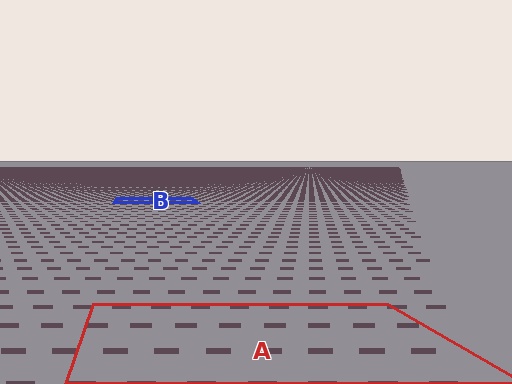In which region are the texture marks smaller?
The texture marks are smaller in region B, because it is farther away.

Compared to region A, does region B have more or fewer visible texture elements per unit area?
Region B has more texture elements per unit area — they are packed more densely because it is farther away.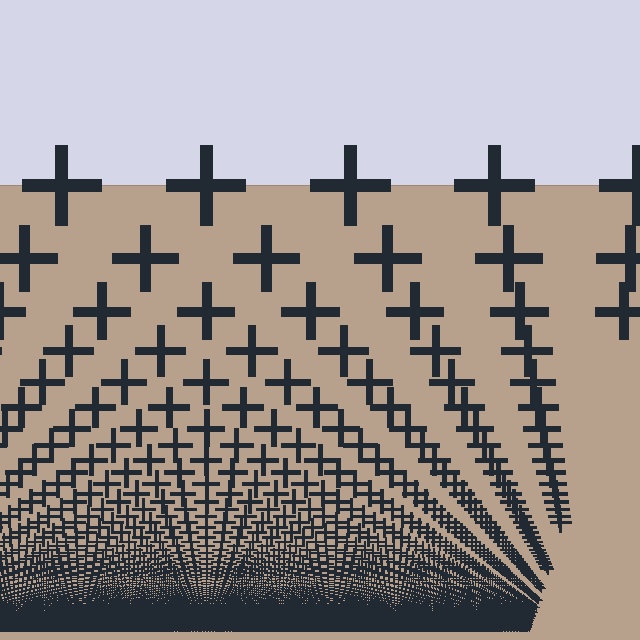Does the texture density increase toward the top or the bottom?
Density increases toward the bottom.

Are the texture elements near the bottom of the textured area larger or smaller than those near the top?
Smaller. The gradient is inverted — elements near the bottom are smaller and denser.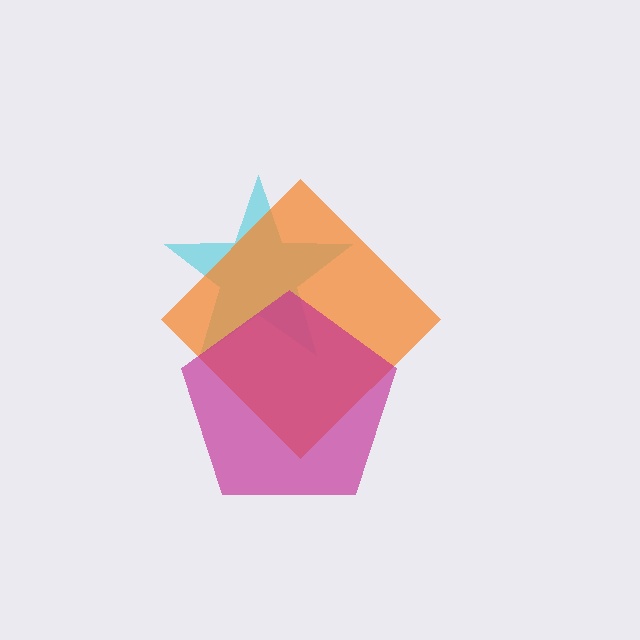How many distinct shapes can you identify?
There are 3 distinct shapes: a cyan star, an orange diamond, a magenta pentagon.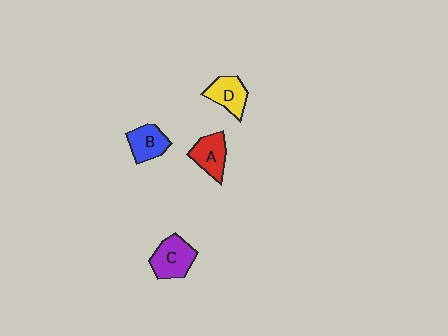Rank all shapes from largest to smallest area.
From largest to smallest: C (purple), A (red), D (yellow), B (blue).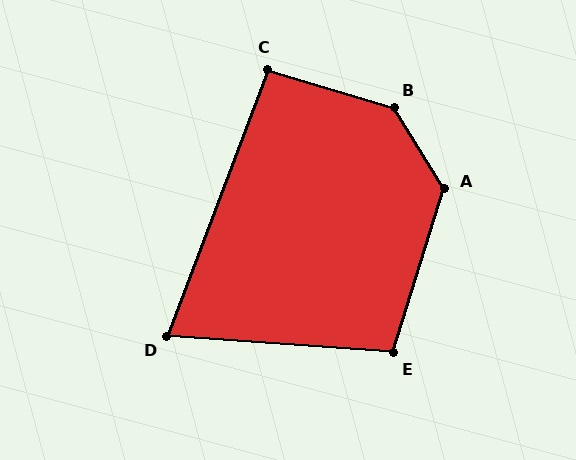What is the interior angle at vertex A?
Approximately 131 degrees (obtuse).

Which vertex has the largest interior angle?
B, at approximately 139 degrees.